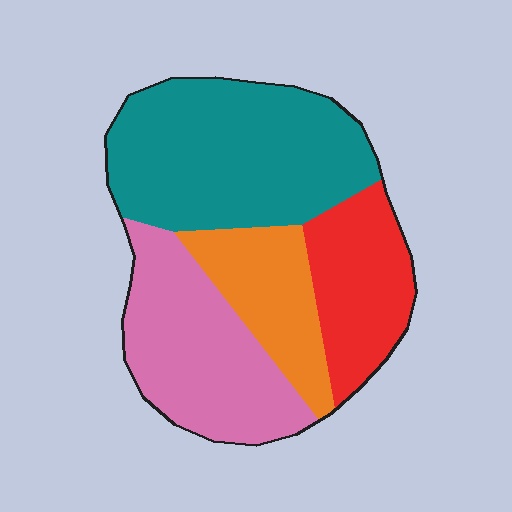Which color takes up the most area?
Teal, at roughly 40%.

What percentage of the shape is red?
Red covers 18% of the shape.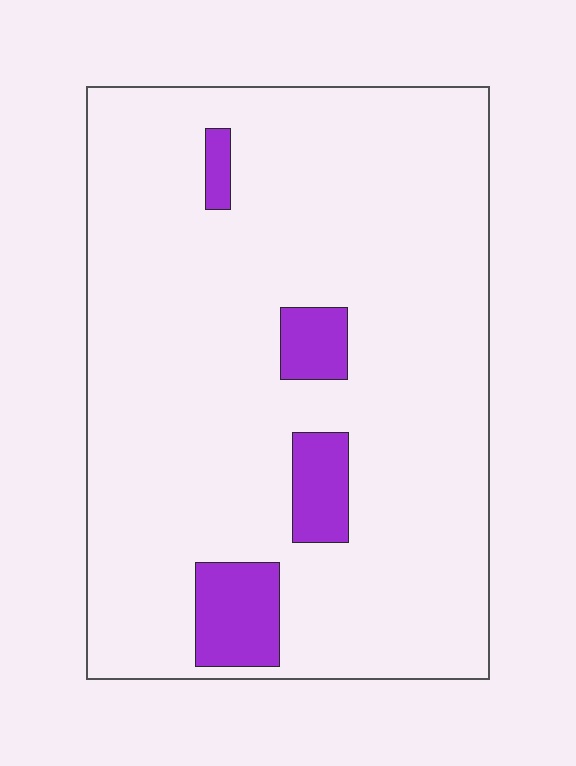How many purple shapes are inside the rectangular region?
4.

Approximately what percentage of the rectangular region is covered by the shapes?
Approximately 10%.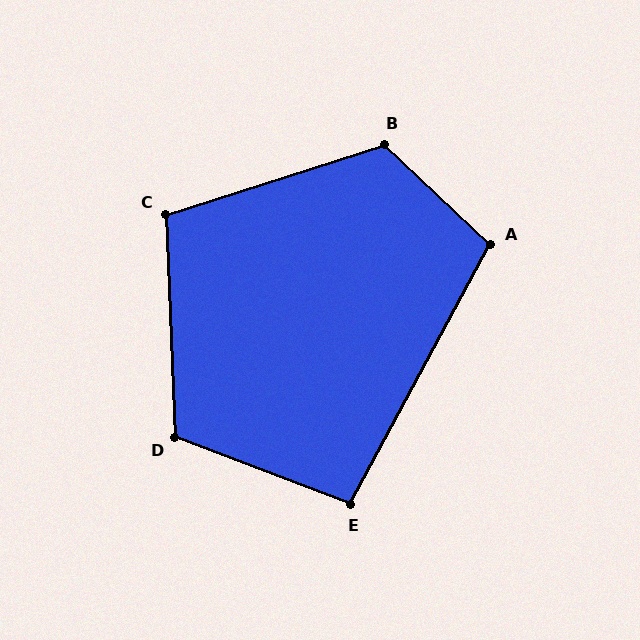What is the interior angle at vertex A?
Approximately 105 degrees (obtuse).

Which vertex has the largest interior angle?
B, at approximately 119 degrees.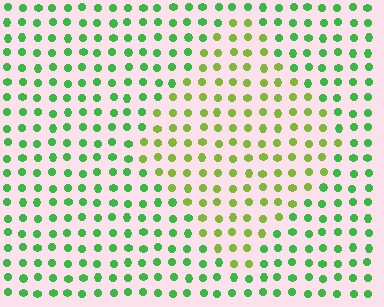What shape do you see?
I see a diamond.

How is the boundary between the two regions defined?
The boundary is defined purely by a slight shift in hue (about 38 degrees). Spacing, size, and orientation are identical on both sides.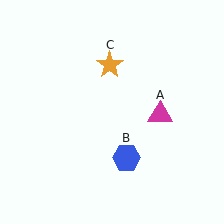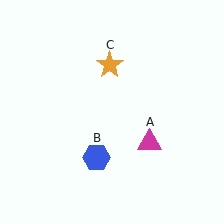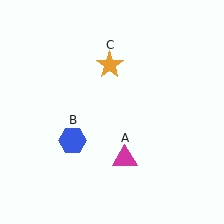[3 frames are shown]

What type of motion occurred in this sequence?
The magenta triangle (object A), blue hexagon (object B) rotated clockwise around the center of the scene.